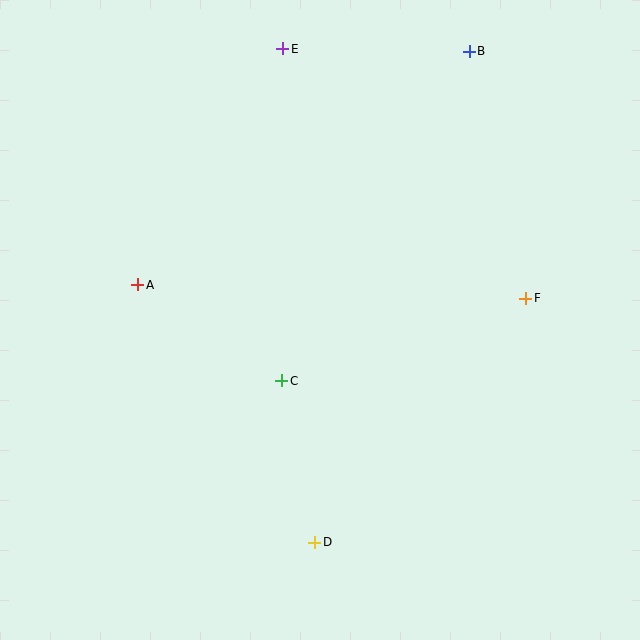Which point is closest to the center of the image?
Point C at (282, 381) is closest to the center.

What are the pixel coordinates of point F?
Point F is at (526, 298).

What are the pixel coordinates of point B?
Point B is at (469, 51).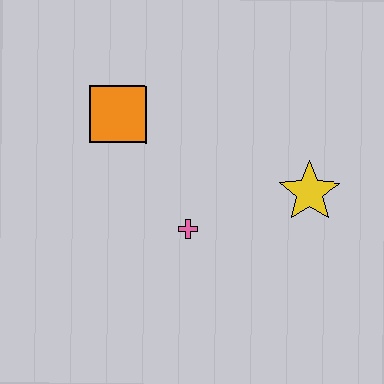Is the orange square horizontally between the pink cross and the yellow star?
No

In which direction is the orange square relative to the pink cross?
The orange square is above the pink cross.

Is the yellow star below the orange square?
Yes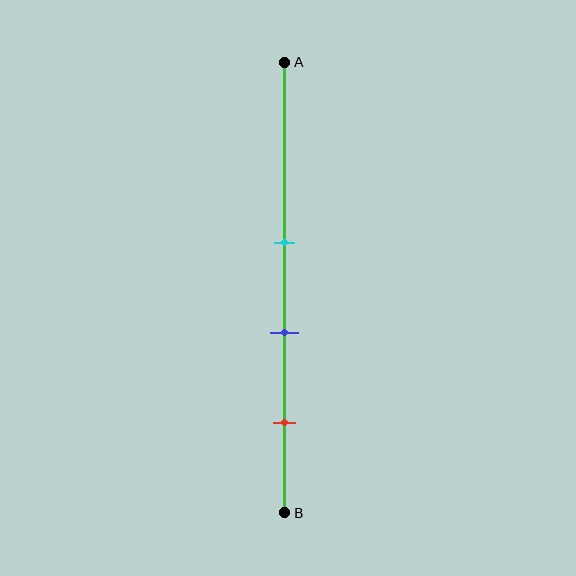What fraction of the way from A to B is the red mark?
The red mark is approximately 80% (0.8) of the way from A to B.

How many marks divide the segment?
There are 3 marks dividing the segment.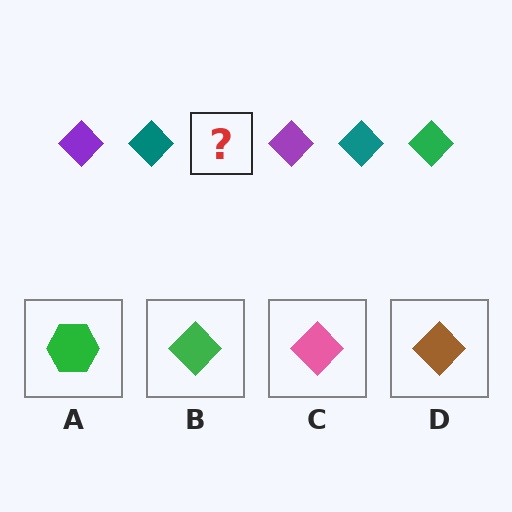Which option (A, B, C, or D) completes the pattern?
B.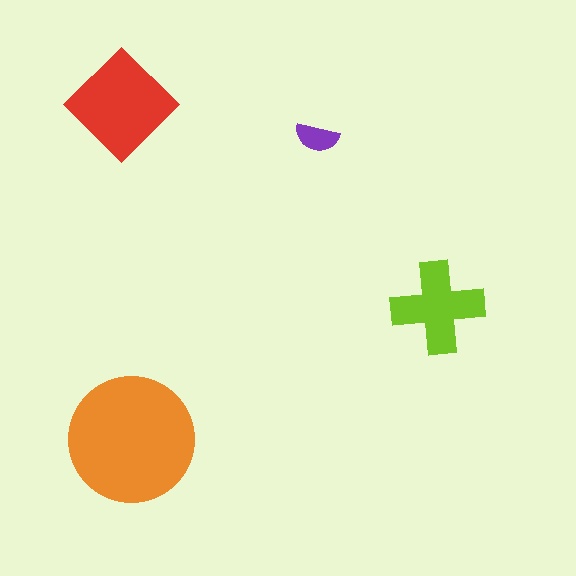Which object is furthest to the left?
The red diamond is leftmost.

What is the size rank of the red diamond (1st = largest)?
2nd.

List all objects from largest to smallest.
The orange circle, the red diamond, the lime cross, the purple semicircle.